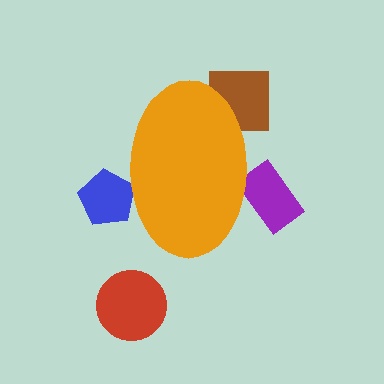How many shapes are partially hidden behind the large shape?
3 shapes are partially hidden.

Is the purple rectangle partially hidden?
Yes, the purple rectangle is partially hidden behind the orange ellipse.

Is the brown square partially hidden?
Yes, the brown square is partially hidden behind the orange ellipse.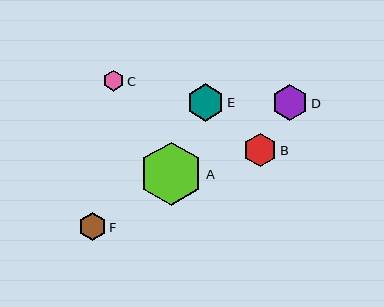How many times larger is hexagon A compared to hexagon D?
Hexagon A is approximately 1.8 times the size of hexagon D.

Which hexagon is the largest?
Hexagon A is the largest with a size of approximately 63 pixels.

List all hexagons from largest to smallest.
From largest to smallest: A, E, D, B, F, C.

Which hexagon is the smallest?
Hexagon C is the smallest with a size of approximately 20 pixels.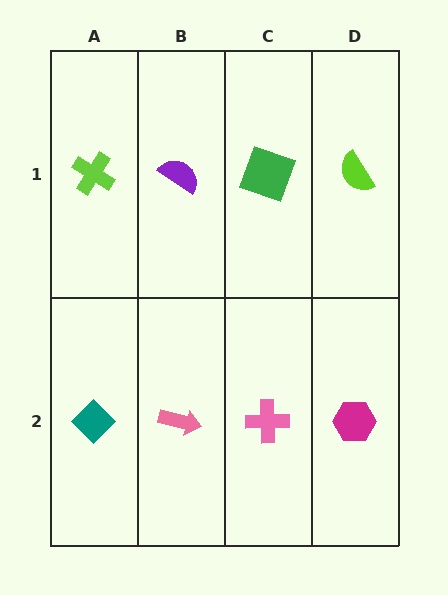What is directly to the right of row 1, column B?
A green square.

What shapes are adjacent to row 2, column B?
A purple semicircle (row 1, column B), a teal diamond (row 2, column A), a pink cross (row 2, column C).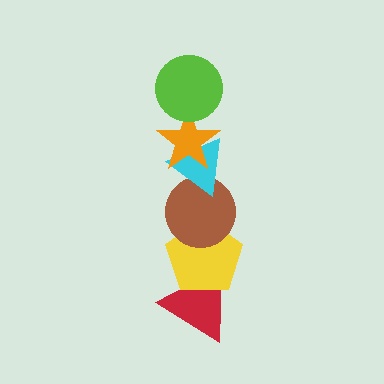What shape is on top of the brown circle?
The cyan triangle is on top of the brown circle.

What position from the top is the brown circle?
The brown circle is 4th from the top.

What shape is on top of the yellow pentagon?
The brown circle is on top of the yellow pentagon.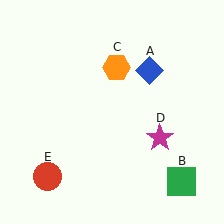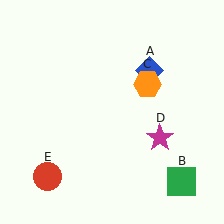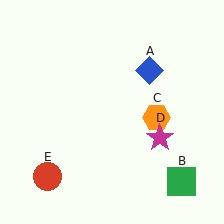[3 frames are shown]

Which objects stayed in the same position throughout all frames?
Blue diamond (object A) and green square (object B) and magenta star (object D) and red circle (object E) remained stationary.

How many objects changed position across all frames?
1 object changed position: orange hexagon (object C).